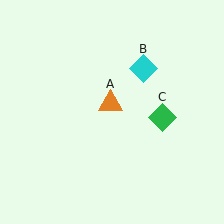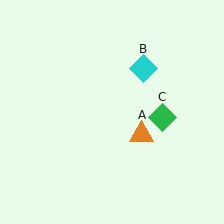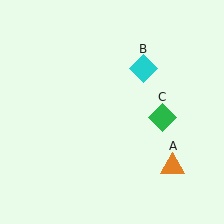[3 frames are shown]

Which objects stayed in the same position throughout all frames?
Cyan diamond (object B) and green diamond (object C) remained stationary.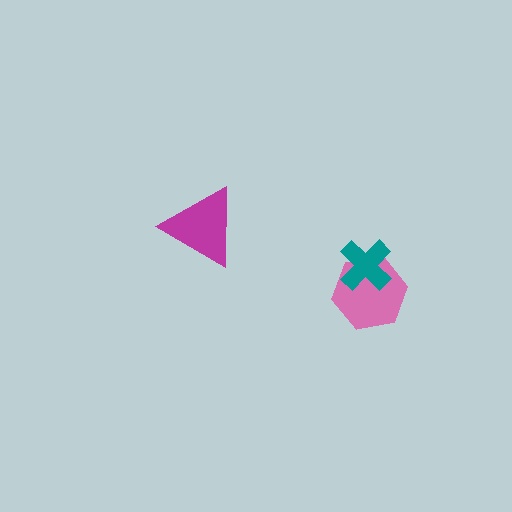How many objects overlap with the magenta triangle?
0 objects overlap with the magenta triangle.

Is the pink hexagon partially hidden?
Yes, it is partially covered by another shape.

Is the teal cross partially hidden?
No, no other shape covers it.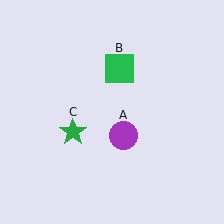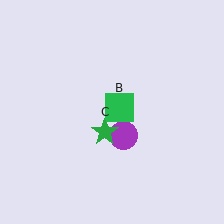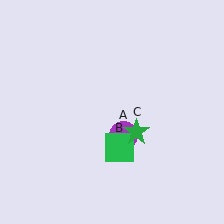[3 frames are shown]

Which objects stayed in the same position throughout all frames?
Purple circle (object A) remained stationary.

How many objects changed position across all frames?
2 objects changed position: green square (object B), green star (object C).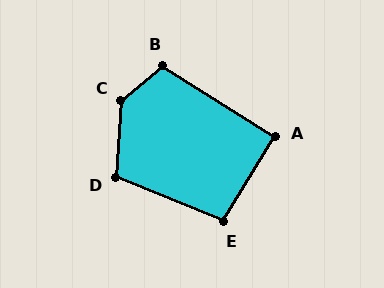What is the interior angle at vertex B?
Approximately 109 degrees (obtuse).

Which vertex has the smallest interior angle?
A, at approximately 91 degrees.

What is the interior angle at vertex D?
Approximately 108 degrees (obtuse).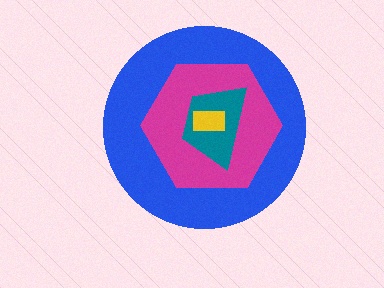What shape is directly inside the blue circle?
The magenta hexagon.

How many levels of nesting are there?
4.